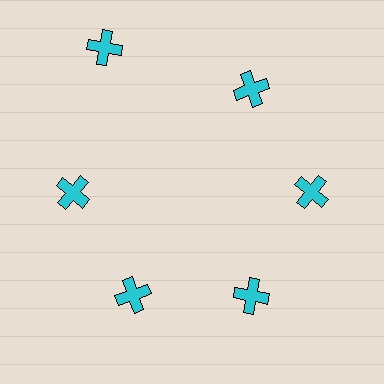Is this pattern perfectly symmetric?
No. The 6 cyan crosses are arranged in a ring, but one element near the 11 o'clock position is pushed outward from the center, breaking the 6-fold rotational symmetry.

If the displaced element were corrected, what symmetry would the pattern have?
It would have 6-fold rotational symmetry — the pattern would map onto itself every 60 degrees.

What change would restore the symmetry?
The symmetry would be restored by moving it inward, back onto the ring so that all 6 crosses sit at equal angles and equal distance from the center.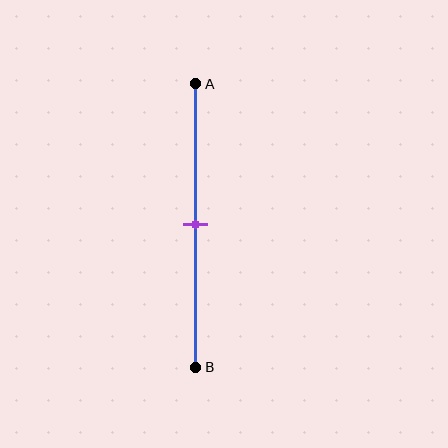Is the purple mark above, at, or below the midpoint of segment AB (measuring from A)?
The purple mark is approximately at the midpoint of segment AB.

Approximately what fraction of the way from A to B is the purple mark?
The purple mark is approximately 50% of the way from A to B.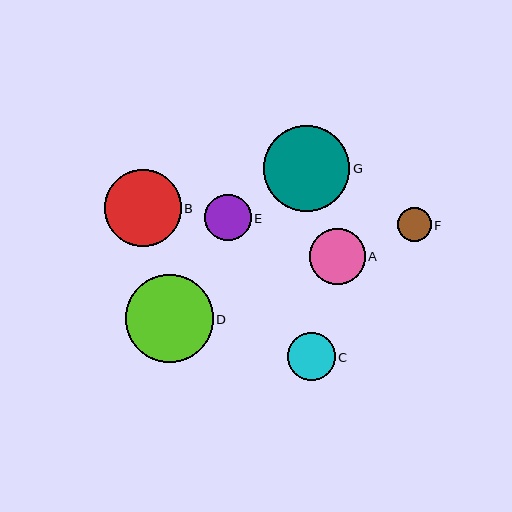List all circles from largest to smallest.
From largest to smallest: D, G, B, A, C, E, F.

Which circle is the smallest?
Circle F is the smallest with a size of approximately 34 pixels.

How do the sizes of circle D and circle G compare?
Circle D and circle G are approximately the same size.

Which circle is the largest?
Circle D is the largest with a size of approximately 88 pixels.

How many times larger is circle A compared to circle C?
Circle A is approximately 1.2 times the size of circle C.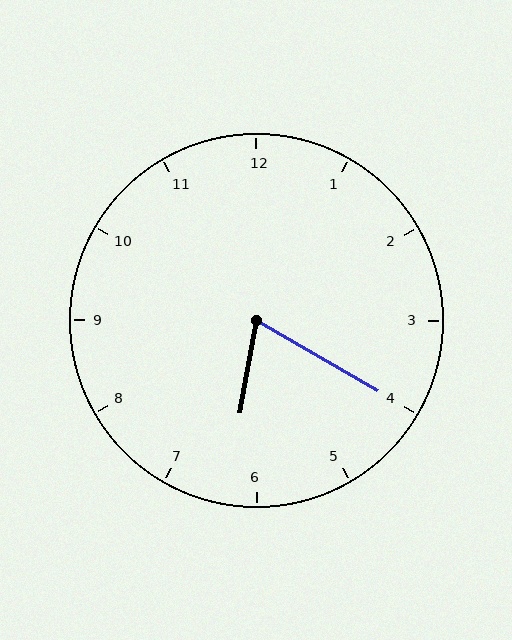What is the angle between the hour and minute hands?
Approximately 70 degrees.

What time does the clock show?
6:20.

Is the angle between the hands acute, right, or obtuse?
It is acute.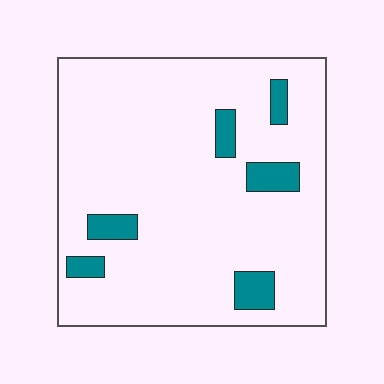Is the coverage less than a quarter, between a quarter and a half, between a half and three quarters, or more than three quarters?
Less than a quarter.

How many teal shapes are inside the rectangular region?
6.